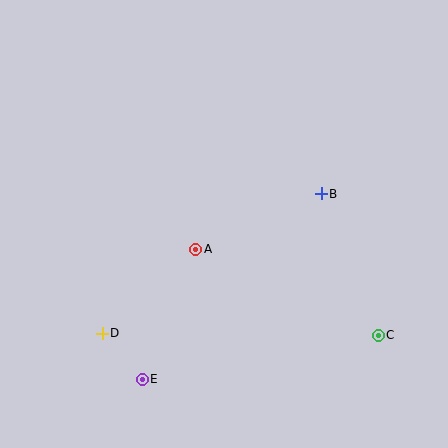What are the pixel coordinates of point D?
Point D is at (102, 333).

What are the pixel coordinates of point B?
Point B is at (321, 194).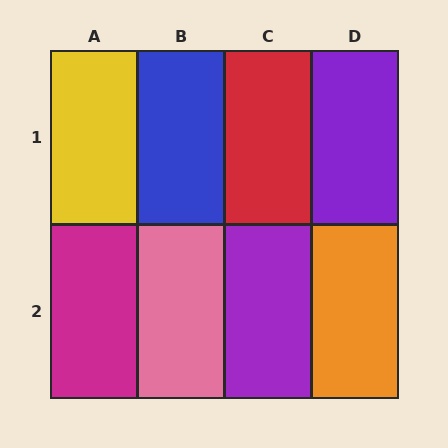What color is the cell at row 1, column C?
Red.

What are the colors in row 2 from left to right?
Magenta, pink, purple, orange.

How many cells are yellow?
1 cell is yellow.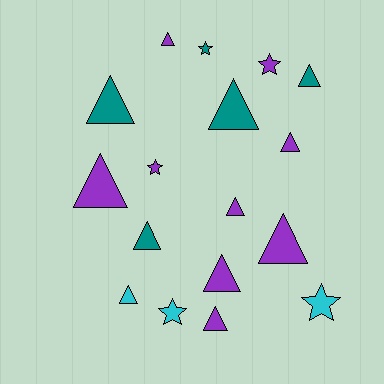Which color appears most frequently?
Purple, with 9 objects.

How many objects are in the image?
There are 17 objects.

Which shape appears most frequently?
Triangle, with 12 objects.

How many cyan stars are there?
There are 2 cyan stars.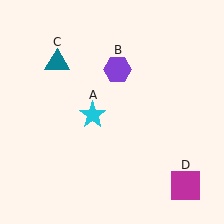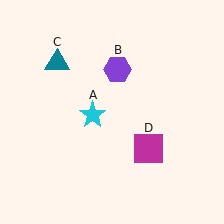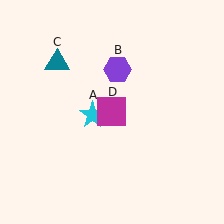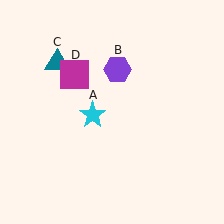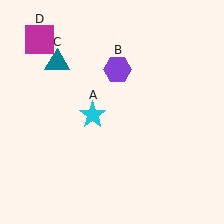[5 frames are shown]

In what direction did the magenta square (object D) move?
The magenta square (object D) moved up and to the left.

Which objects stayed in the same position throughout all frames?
Cyan star (object A) and purple hexagon (object B) and teal triangle (object C) remained stationary.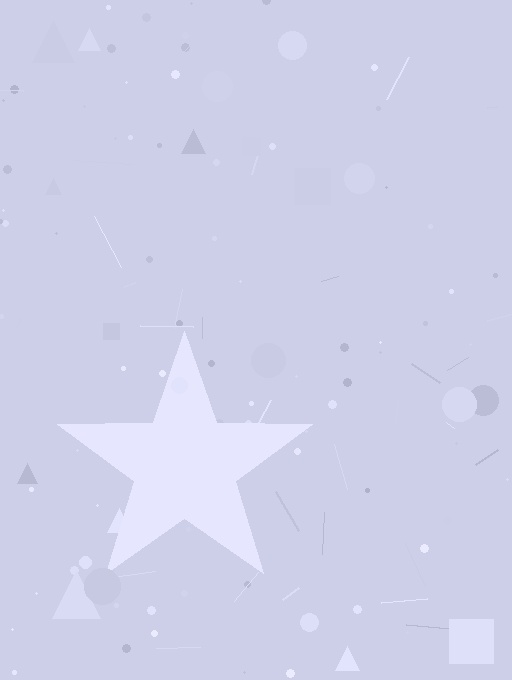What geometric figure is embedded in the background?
A star is embedded in the background.